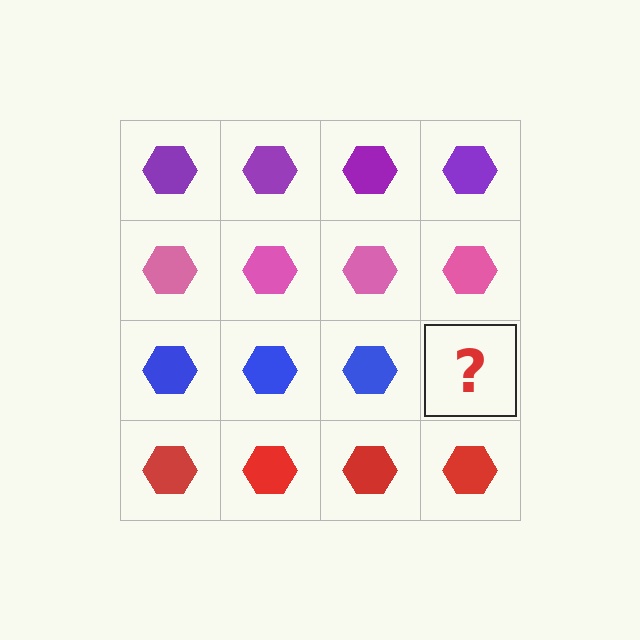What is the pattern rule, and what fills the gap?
The rule is that each row has a consistent color. The gap should be filled with a blue hexagon.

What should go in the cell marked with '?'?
The missing cell should contain a blue hexagon.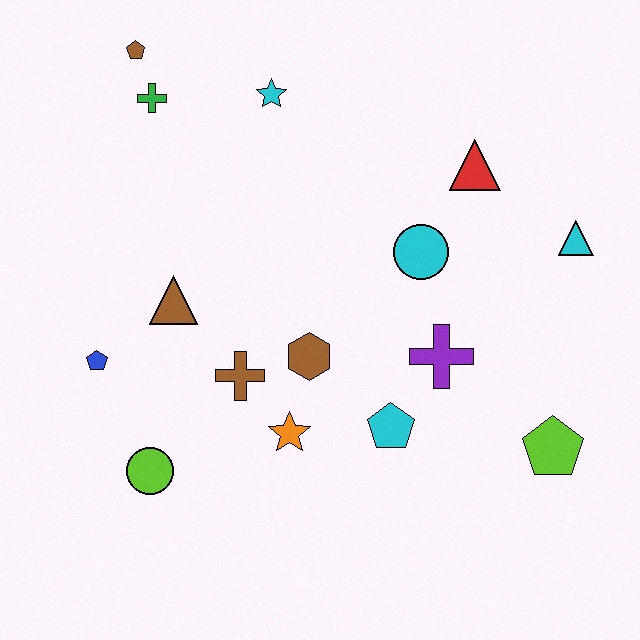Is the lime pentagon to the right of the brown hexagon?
Yes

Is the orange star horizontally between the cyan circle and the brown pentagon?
Yes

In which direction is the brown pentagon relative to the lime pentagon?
The brown pentagon is to the left of the lime pentagon.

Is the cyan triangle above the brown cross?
Yes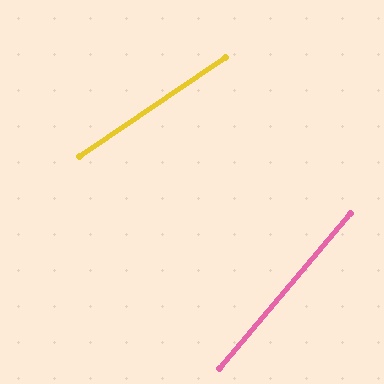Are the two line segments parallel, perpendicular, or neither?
Neither parallel nor perpendicular — they differ by about 16°.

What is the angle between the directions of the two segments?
Approximately 16 degrees.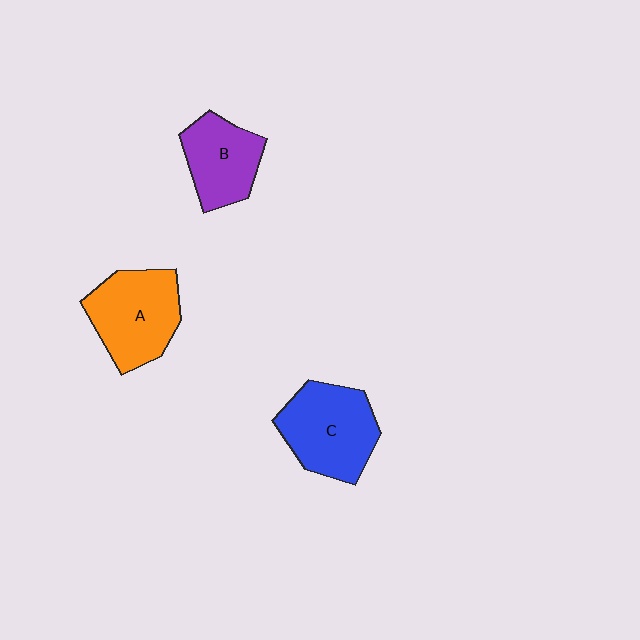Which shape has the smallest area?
Shape B (purple).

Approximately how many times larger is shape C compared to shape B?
Approximately 1.3 times.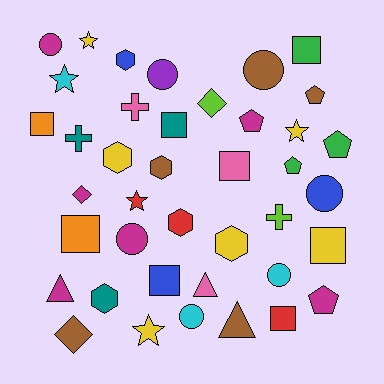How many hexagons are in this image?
There are 6 hexagons.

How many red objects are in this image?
There are 3 red objects.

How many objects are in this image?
There are 40 objects.